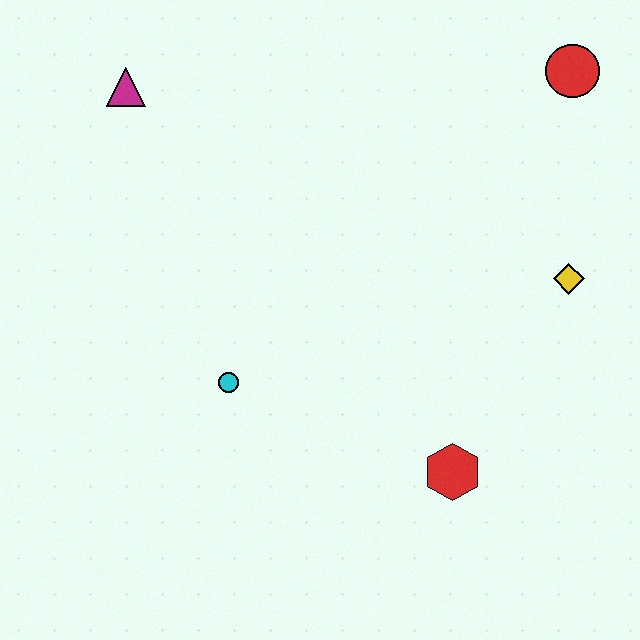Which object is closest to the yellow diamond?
The red circle is closest to the yellow diamond.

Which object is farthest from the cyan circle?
The red circle is farthest from the cyan circle.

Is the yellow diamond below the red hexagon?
No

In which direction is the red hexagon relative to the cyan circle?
The red hexagon is to the right of the cyan circle.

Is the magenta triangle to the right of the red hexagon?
No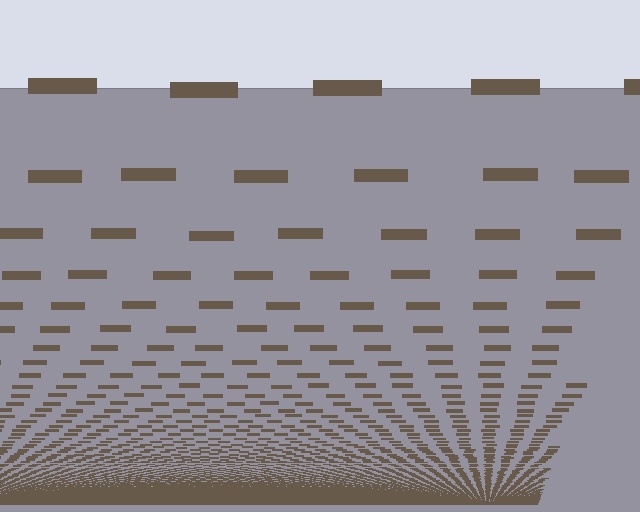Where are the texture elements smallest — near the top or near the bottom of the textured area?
Near the bottom.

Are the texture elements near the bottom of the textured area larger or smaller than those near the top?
Smaller. The gradient is inverted — elements near the bottom are smaller and denser.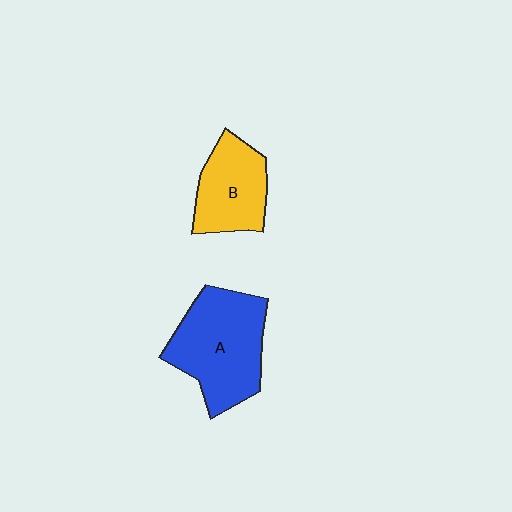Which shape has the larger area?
Shape A (blue).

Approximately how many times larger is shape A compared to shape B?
Approximately 1.5 times.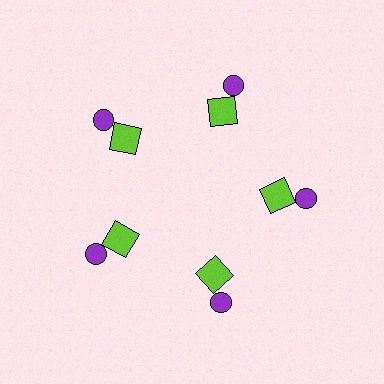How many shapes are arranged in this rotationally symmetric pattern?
There are 10 shapes, arranged in 5 groups of 2.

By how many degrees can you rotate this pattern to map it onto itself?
The pattern maps onto itself every 72 degrees of rotation.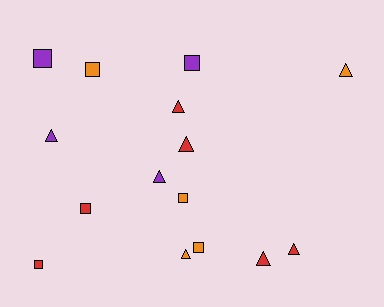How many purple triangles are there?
There are 2 purple triangles.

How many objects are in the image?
There are 15 objects.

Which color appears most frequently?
Red, with 6 objects.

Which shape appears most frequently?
Triangle, with 8 objects.